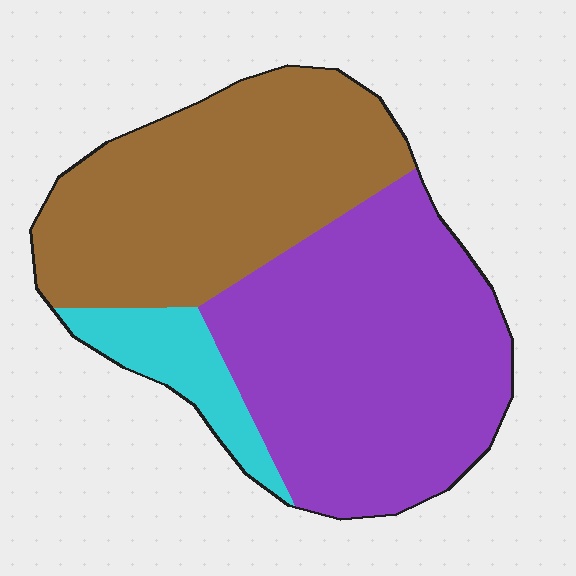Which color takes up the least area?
Cyan, at roughly 10%.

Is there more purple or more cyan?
Purple.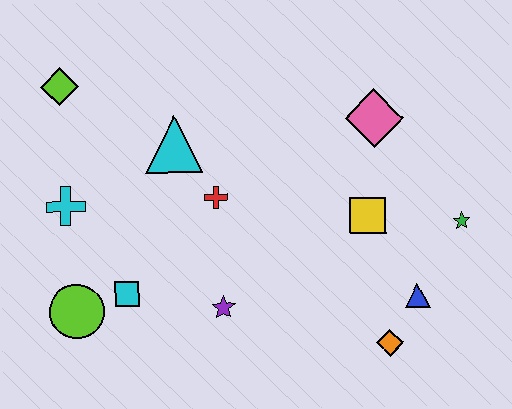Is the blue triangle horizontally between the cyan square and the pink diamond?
No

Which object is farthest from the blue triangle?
The lime diamond is farthest from the blue triangle.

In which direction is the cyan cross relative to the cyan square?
The cyan cross is above the cyan square.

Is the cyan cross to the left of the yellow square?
Yes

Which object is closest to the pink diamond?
The yellow square is closest to the pink diamond.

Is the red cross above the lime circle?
Yes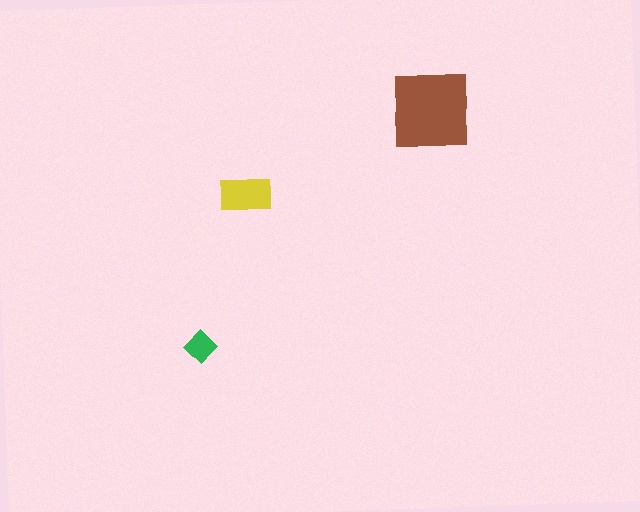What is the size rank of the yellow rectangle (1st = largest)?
2nd.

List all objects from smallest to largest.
The green diamond, the yellow rectangle, the brown square.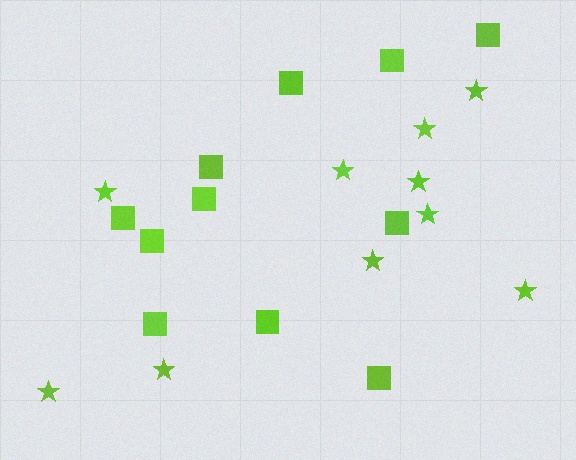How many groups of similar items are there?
There are 2 groups: one group of squares (11) and one group of stars (10).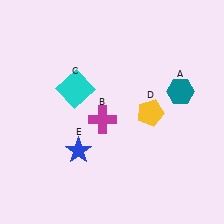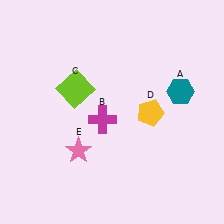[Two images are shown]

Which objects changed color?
C changed from cyan to lime. E changed from blue to pink.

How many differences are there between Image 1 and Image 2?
There are 2 differences between the two images.